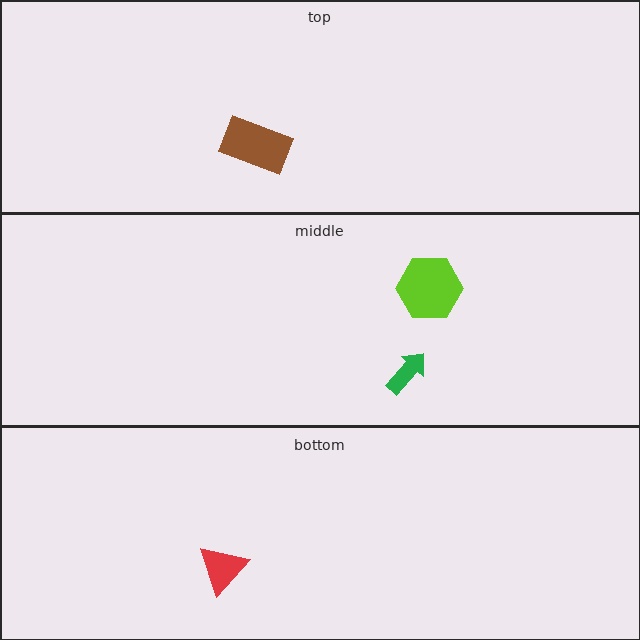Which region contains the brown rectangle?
The top region.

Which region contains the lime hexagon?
The middle region.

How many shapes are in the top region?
1.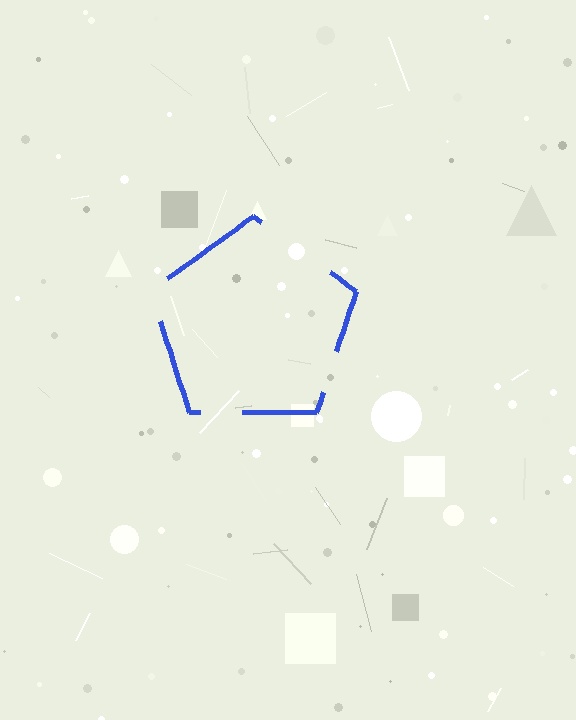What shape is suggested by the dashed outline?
The dashed outline suggests a pentagon.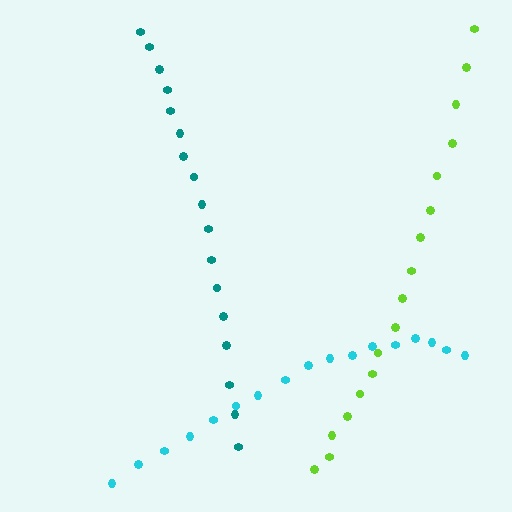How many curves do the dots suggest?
There are 3 distinct paths.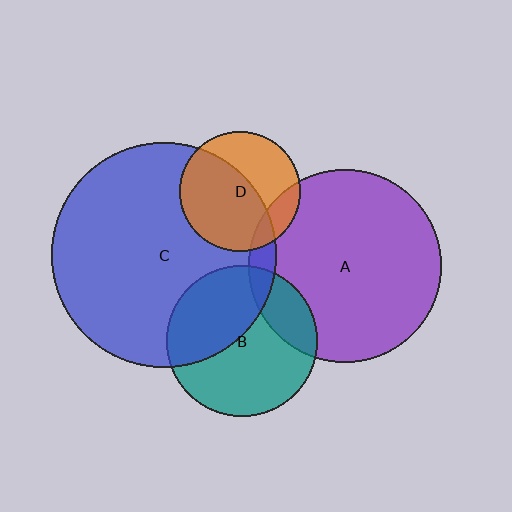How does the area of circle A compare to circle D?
Approximately 2.5 times.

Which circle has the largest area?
Circle C (blue).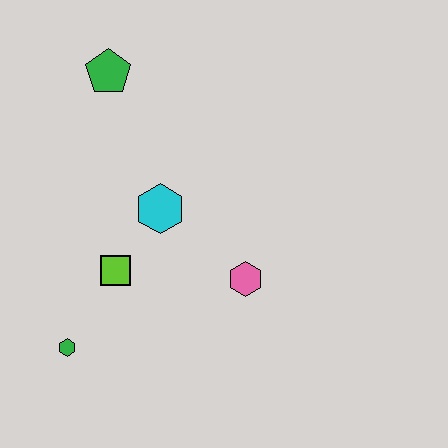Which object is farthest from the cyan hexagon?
The green hexagon is farthest from the cyan hexagon.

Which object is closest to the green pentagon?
The cyan hexagon is closest to the green pentagon.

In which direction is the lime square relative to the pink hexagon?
The lime square is to the left of the pink hexagon.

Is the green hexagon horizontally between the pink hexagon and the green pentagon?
No